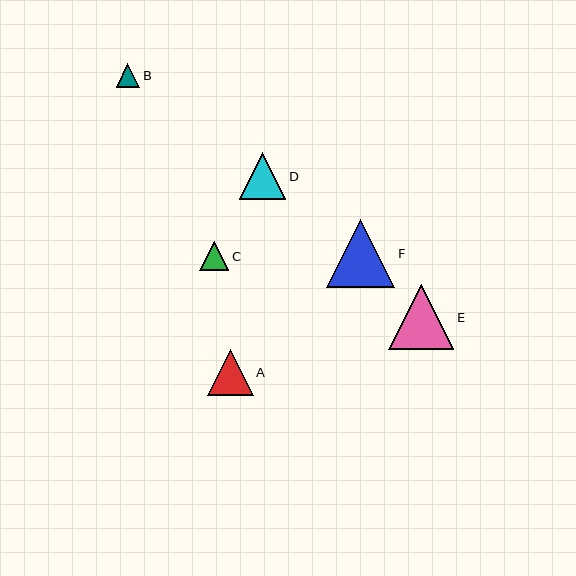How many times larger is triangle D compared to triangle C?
Triangle D is approximately 1.6 times the size of triangle C.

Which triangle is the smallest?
Triangle B is the smallest with a size of approximately 23 pixels.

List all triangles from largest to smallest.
From largest to smallest: F, E, D, A, C, B.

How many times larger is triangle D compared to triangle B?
Triangle D is approximately 2.0 times the size of triangle B.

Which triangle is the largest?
Triangle F is the largest with a size of approximately 68 pixels.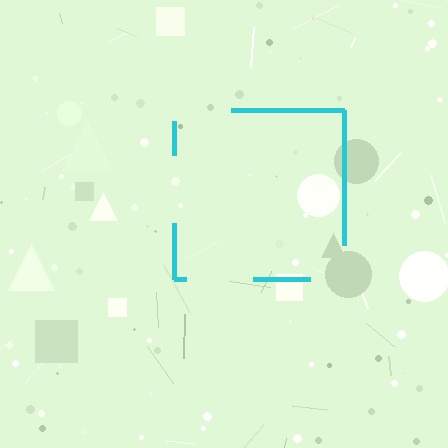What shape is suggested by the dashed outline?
The dashed outline suggests a square.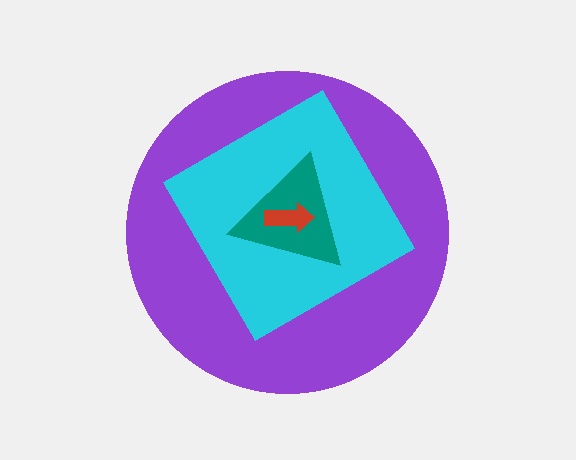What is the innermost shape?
The red arrow.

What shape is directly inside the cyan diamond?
The teal triangle.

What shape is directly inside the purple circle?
The cyan diamond.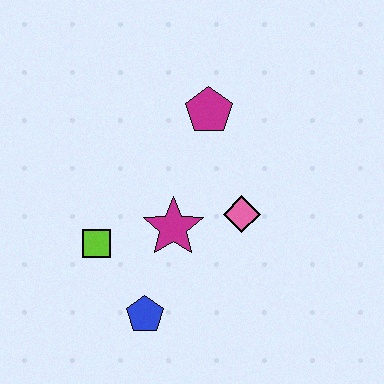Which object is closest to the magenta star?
The pink diamond is closest to the magenta star.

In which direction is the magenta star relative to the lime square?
The magenta star is to the right of the lime square.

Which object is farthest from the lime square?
The magenta pentagon is farthest from the lime square.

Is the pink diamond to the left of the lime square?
No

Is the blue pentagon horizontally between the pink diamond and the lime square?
Yes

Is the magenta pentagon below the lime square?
No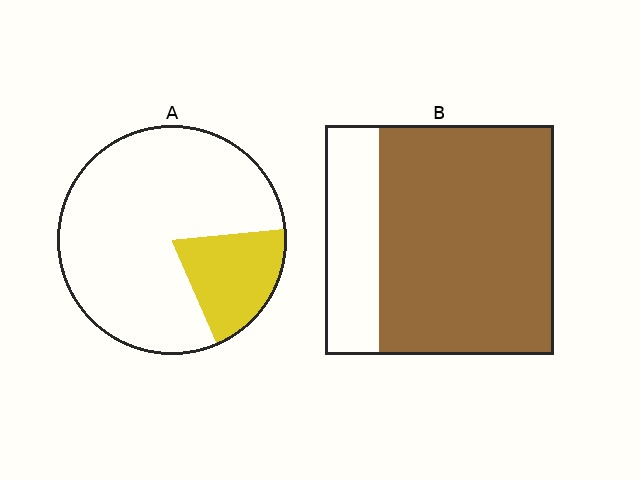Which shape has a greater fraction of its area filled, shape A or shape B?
Shape B.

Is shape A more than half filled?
No.